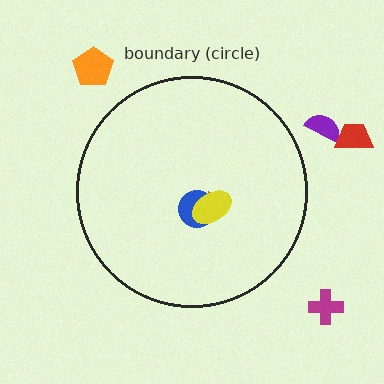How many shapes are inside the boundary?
3 inside, 4 outside.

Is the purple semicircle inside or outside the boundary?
Outside.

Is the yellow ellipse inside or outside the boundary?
Inside.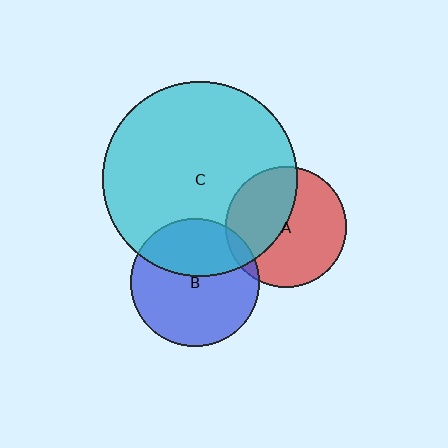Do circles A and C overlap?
Yes.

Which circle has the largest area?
Circle C (cyan).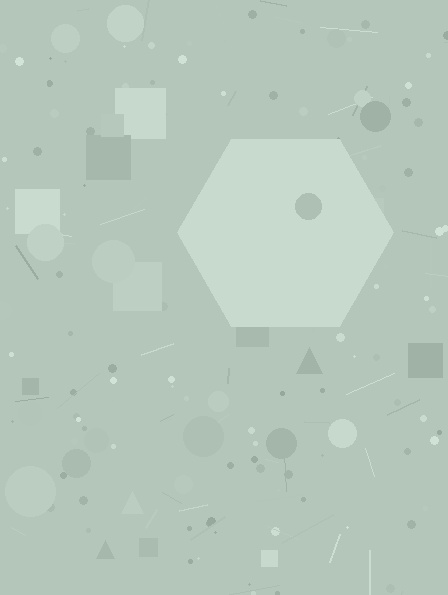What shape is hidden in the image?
A hexagon is hidden in the image.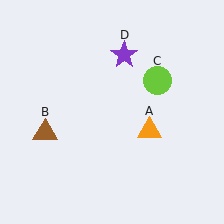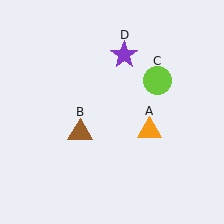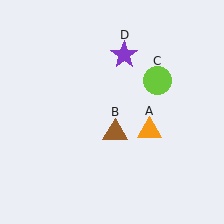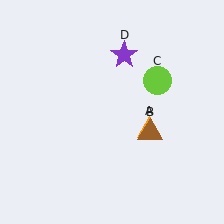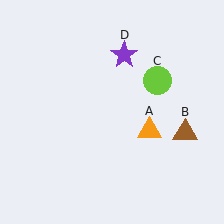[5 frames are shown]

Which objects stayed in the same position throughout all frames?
Orange triangle (object A) and lime circle (object C) and purple star (object D) remained stationary.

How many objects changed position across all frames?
1 object changed position: brown triangle (object B).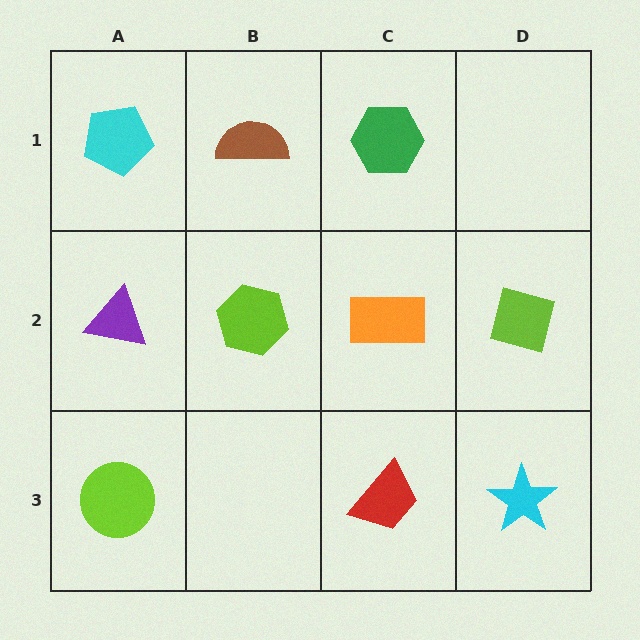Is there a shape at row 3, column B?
No, that cell is empty.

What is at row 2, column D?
A lime square.